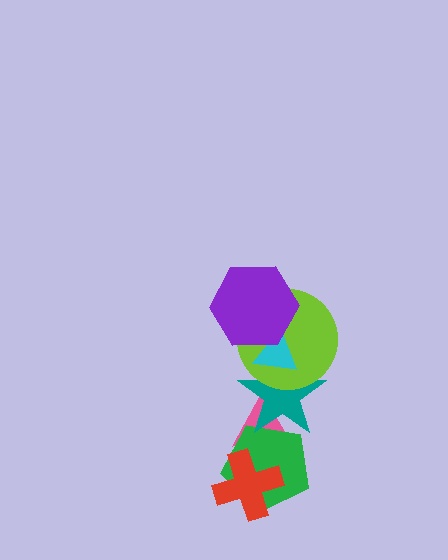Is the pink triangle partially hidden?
Yes, it is partially covered by another shape.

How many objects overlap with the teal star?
4 objects overlap with the teal star.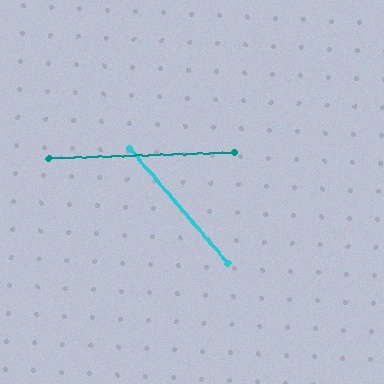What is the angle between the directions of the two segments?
Approximately 51 degrees.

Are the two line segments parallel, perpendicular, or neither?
Neither parallel nor perpendicular — they differ by about 51°.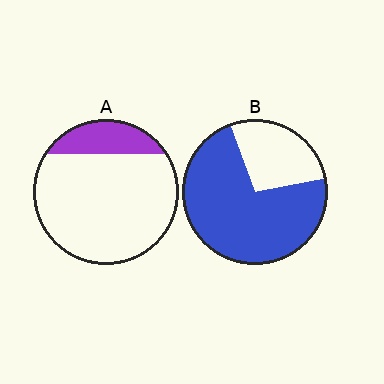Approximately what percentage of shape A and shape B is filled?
A is approximately 20% and B is approximately 75%.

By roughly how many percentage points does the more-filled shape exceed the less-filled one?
By roughly 55 percentage points (B over A).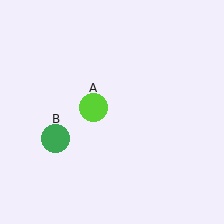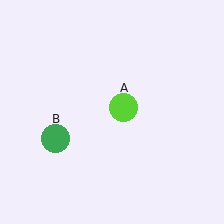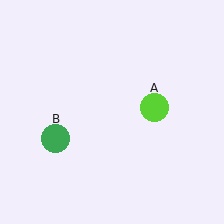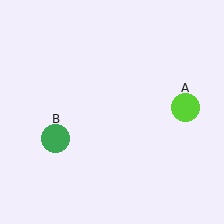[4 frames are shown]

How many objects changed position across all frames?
1 object changed position: lime circle (object A).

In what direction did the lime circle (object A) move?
The lime circle (object A) moved right.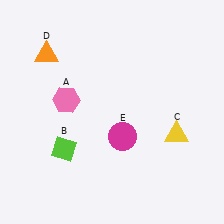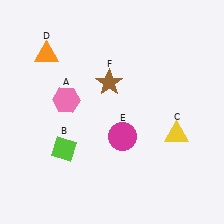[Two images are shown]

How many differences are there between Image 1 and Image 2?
There is 1 difference between the two images.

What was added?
A brown star (F) was added in Image 2.